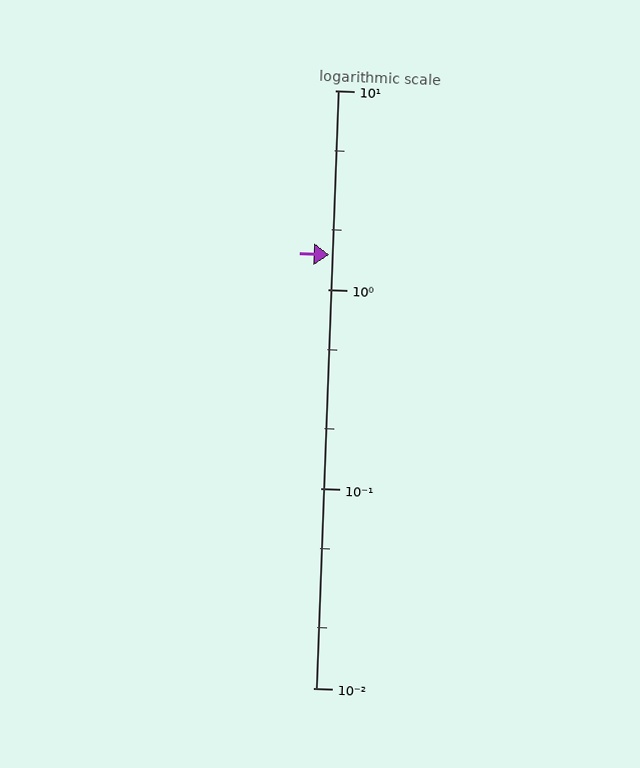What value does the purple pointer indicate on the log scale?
The pointer indicates approximately 1.5.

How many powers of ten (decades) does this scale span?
The scale spans 3 decades, from 0.01 to 10.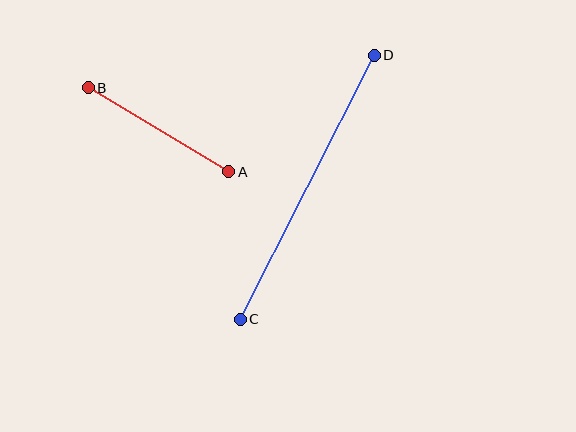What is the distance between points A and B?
The distance is approximately 164 pixels.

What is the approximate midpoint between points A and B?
The midpoint is at approximately (159, 130) pixels.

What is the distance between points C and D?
The distance is approximately 296 pixels.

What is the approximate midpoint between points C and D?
The midpoint is at approximately (307, 187) pixels.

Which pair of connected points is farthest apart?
Points C and D are farthest apart.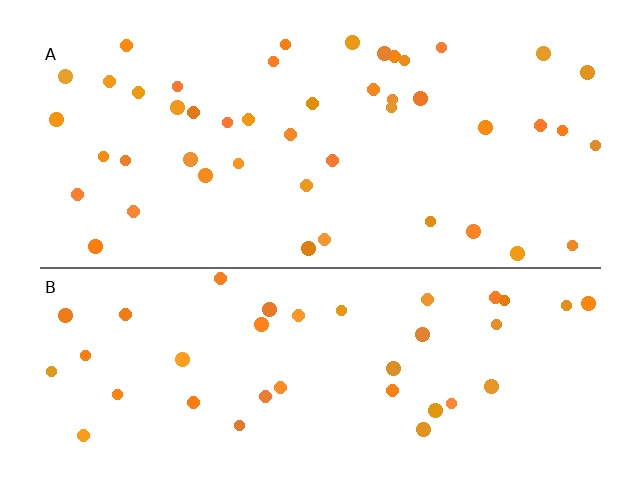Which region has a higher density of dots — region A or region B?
A (the top).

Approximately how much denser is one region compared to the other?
Approximately 1.2× — region A over region B.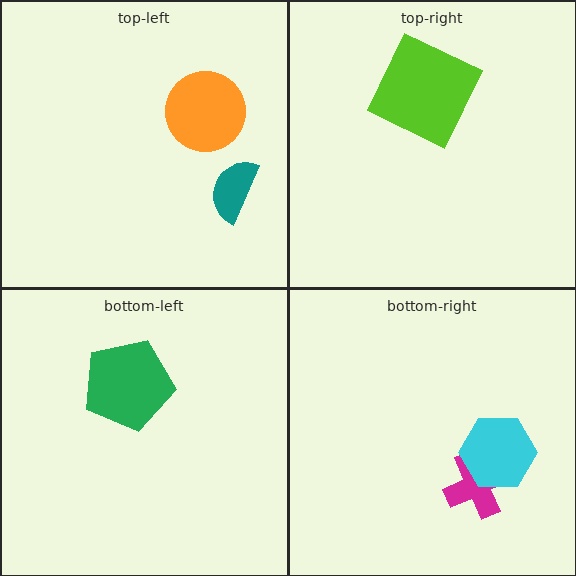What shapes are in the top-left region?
The orange circle, the teal semicircle.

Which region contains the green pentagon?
The bottom-left region.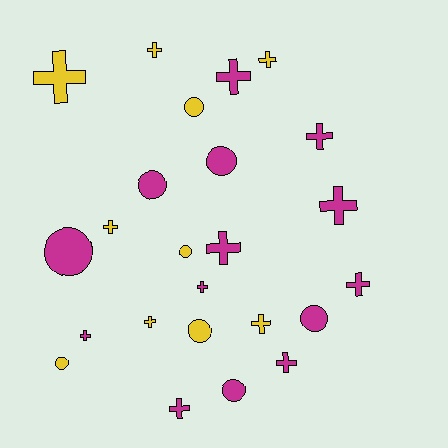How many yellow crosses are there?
There are 6 yellow crosses.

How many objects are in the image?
There are 24 objects.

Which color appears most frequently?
Magenta, with 14 objects.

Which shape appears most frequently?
Cross, with 15 objects.